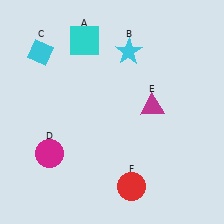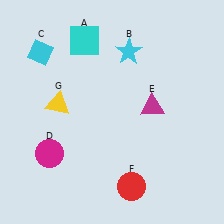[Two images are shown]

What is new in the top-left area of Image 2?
A yellow triangle (G) was added in the top-left area of Image 2.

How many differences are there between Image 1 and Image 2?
There is 1 difference between the two images.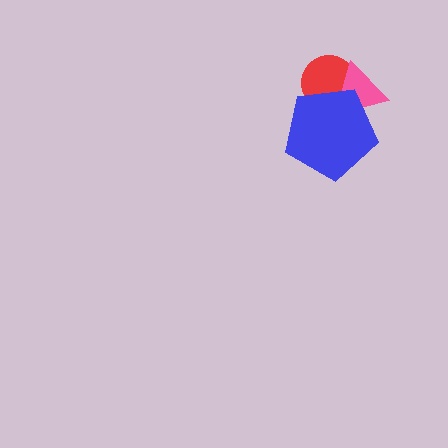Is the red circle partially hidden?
Yes, it is partially covered by another shape.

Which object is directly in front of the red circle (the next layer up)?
The pink triangle is directly in front of the red circle.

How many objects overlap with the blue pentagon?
2 objects overlap with the blue pentagon.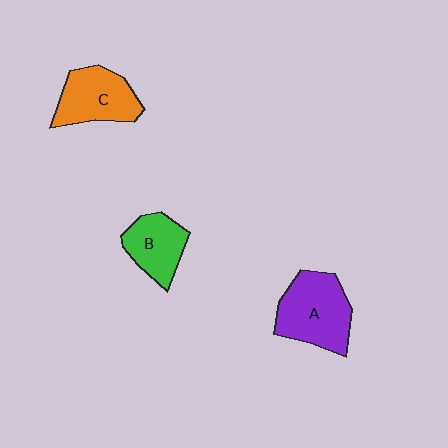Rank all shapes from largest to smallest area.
From largest to smallest: A (purple), C (orange), B (green).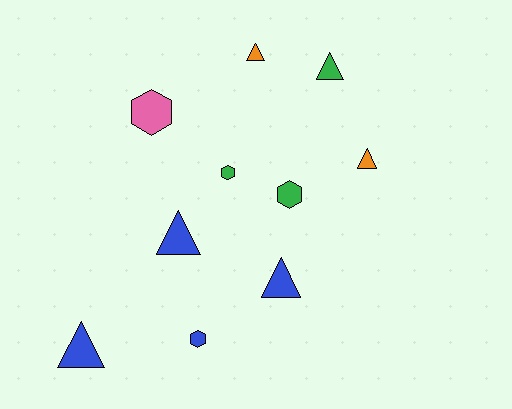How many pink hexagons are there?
There is 1 pink hexagon.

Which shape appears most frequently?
Triangle, with 6 objects.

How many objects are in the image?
There are 10 objects.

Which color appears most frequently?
Blue, with 4 objects.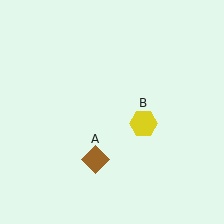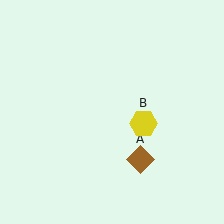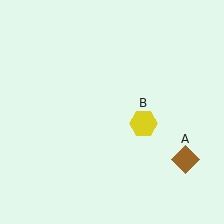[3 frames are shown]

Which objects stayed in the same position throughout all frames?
Yellow hexagon (object B) remained stationary.